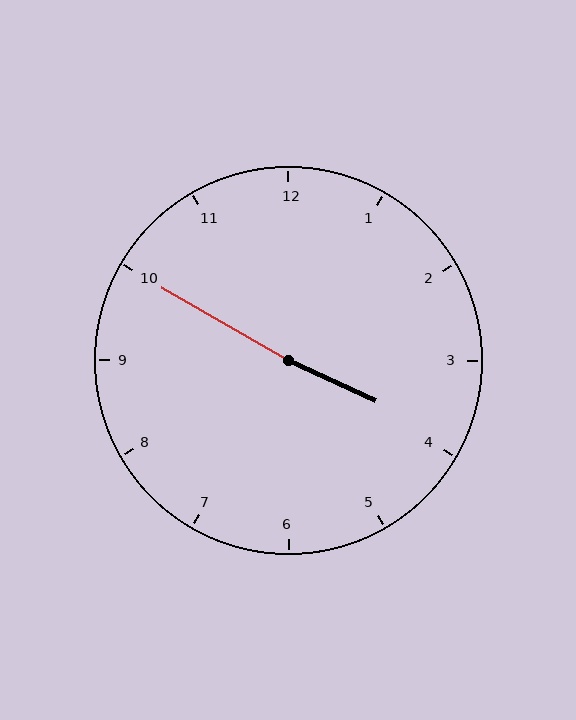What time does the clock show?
3:50.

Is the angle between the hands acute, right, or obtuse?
It is obtuse.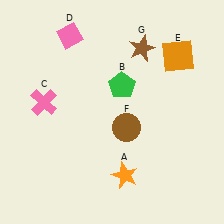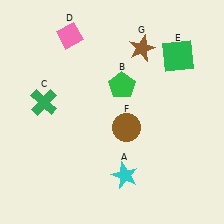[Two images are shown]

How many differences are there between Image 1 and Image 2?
There are 3 differences between the two images.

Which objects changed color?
A changed from orange to cyan. C changed from pink to green. E changed from orange to green.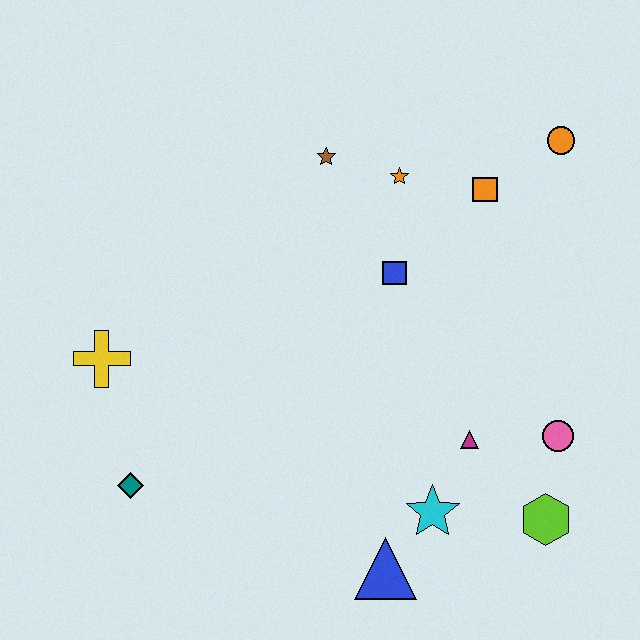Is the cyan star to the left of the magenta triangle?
Yes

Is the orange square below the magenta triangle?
No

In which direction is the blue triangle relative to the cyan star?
The blue triangle is below the cyan star.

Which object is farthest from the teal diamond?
The orange circle is farthest from the teal diamond.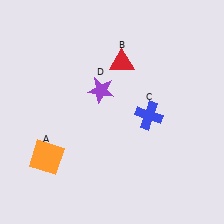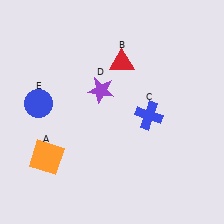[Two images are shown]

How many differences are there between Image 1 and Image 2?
There is 1 difference between the two images.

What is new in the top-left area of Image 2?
A blue circle (E) was added in the top-left area of Image 2.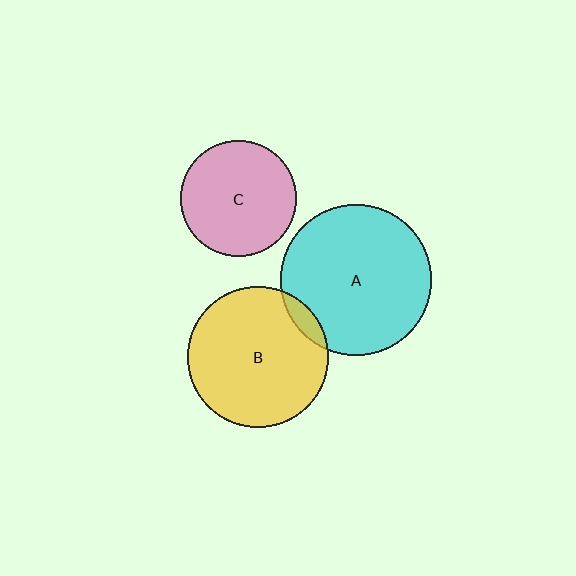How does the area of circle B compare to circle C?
Approximately 1.5 times.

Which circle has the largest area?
Circle A (cyan).